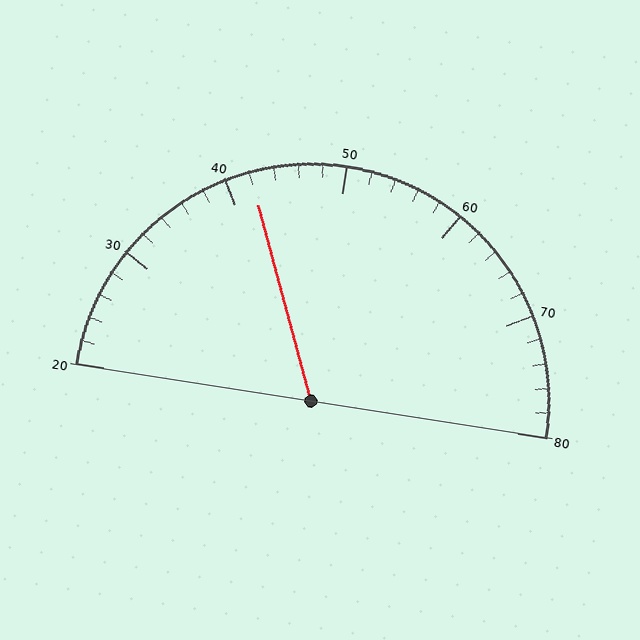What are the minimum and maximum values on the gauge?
The gauge ranges from 20 to 80.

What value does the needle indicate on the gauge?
The needle indicates approximately 42.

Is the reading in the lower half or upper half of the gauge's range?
The reading is in the lower half of the range (20 to 80).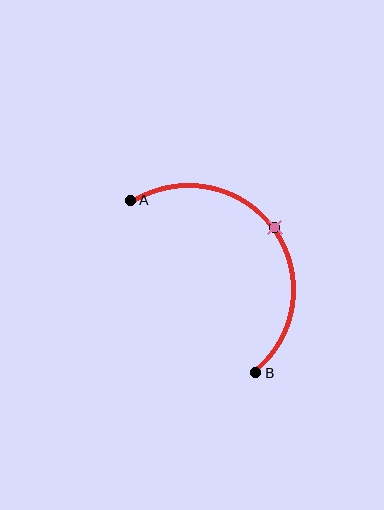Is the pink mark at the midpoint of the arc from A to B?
Yes. The pink mark lies on the arc at equal arc-length from both A and B — it is the arc midpoint.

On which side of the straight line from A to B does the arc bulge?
The arc bulges above and to the right of the straight line connecting A and B.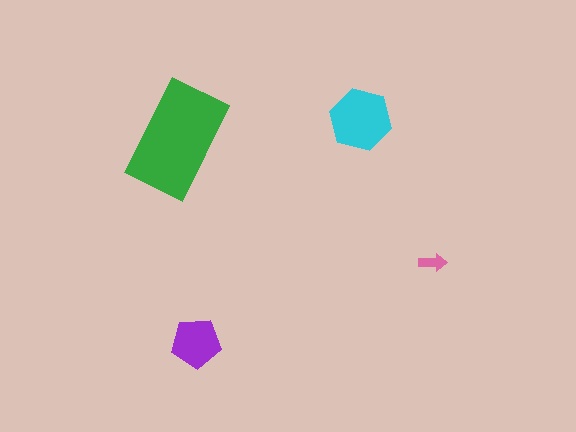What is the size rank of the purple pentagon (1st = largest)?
3rd.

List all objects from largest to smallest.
The green rectangle, the cyan hexagon, the purple pentagon, the pink arrow.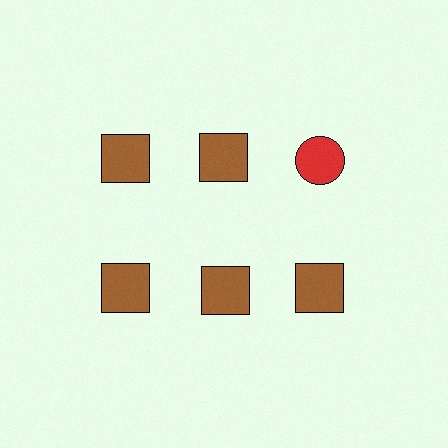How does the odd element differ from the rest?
It differs in both color (red instead of brown) and shape (circle instead of square).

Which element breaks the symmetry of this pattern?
The red circle in the top row, center column breaks the symmetry. All other shapes are brown squares.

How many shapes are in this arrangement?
There are 6 shapes arranged in a grid pattern.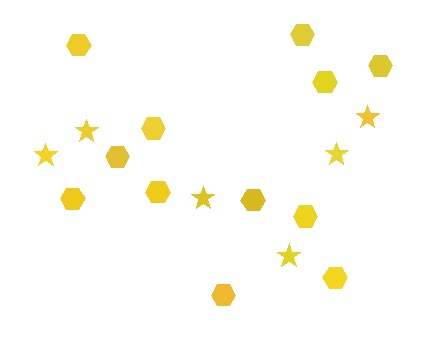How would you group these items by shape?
There are 2 groups: one group of stars (6) and one group of hexagons (12).